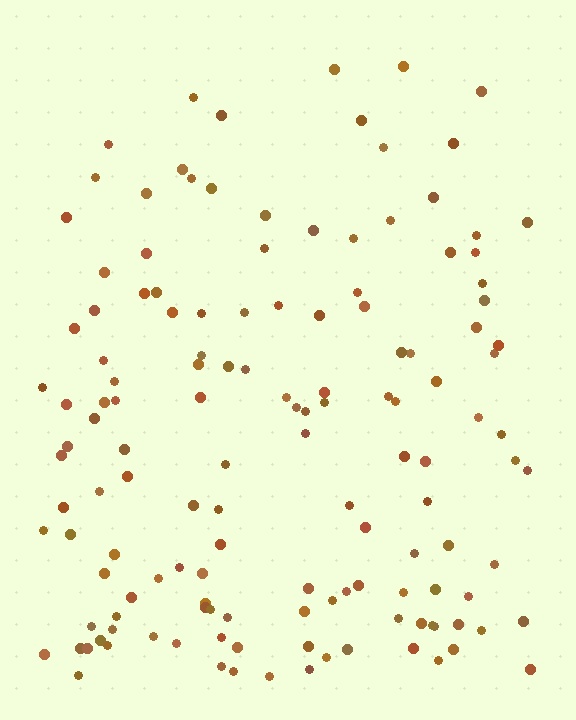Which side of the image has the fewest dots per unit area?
The top.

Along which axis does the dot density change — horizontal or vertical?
Vertical.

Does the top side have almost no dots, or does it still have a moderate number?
Still a moderate number, just noticeably fewer than the bottom.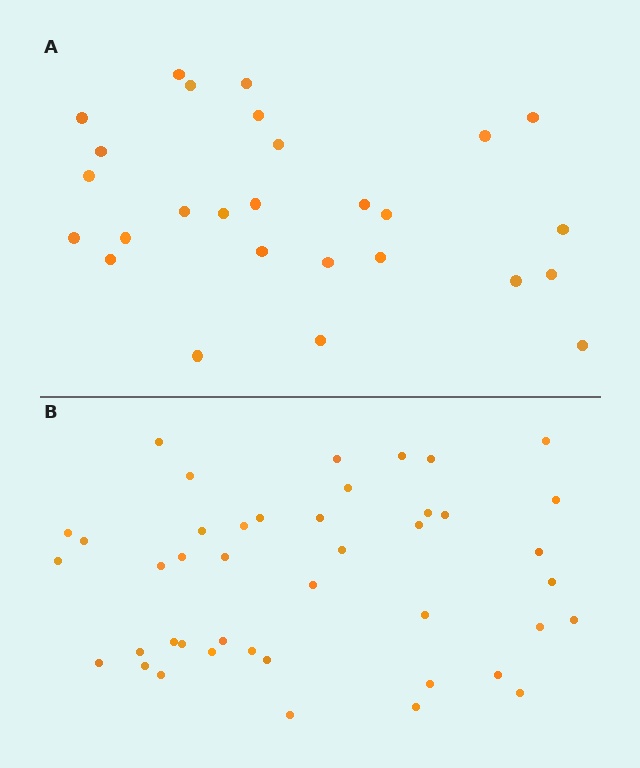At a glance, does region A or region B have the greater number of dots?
Region B (the bottom region) has more dots.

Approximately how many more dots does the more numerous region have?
Region B has approximately 15 more dots than region A.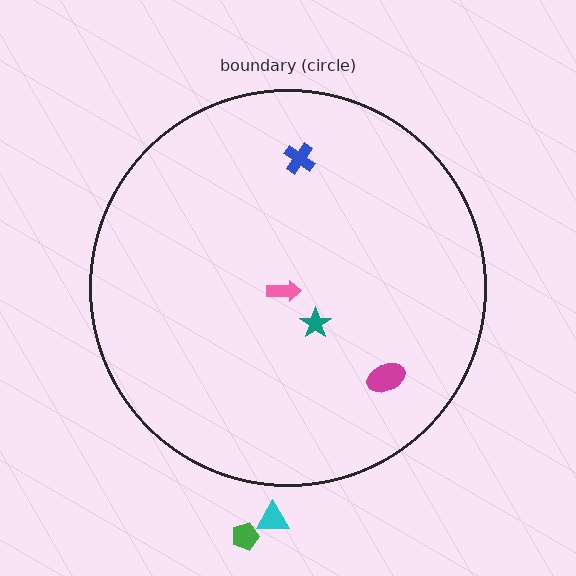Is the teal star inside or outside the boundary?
Inside.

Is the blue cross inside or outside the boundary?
Inside.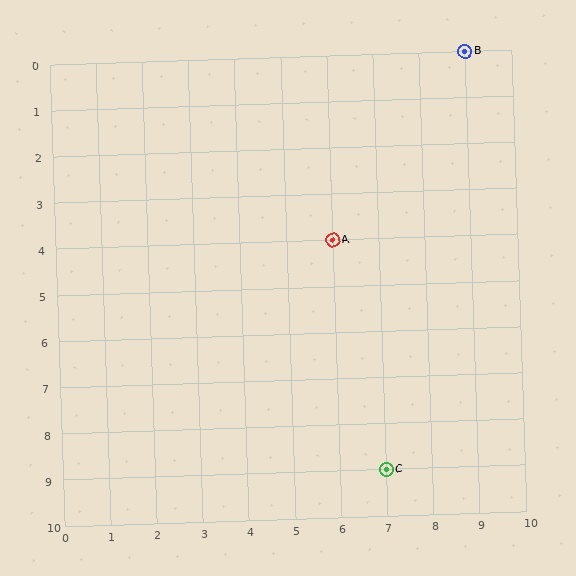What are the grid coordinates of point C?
Point C is at grid coordinates (7, 9).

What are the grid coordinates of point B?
Point B is at grid coordinates (9, 0).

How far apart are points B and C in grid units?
Points B and C are 2 columns and 9 rows apart (about 9.2 grid units diagonally).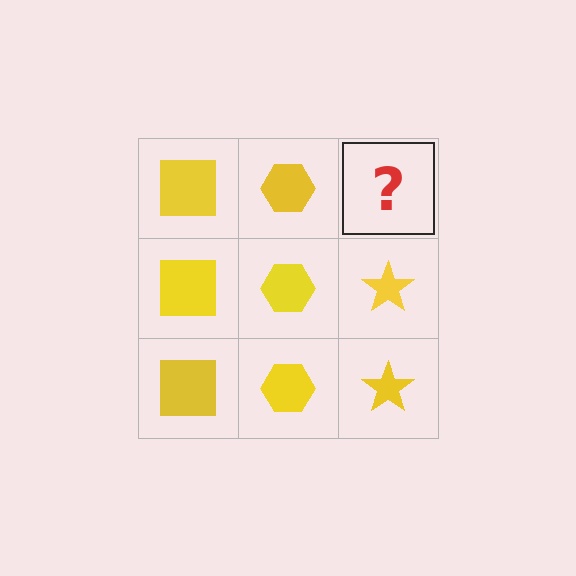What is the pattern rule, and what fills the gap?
The rule is that each column has a consistent shape. The gap should be filled with a yellow star.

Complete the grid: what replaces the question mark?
The question mark should be replaced with a yellow star.